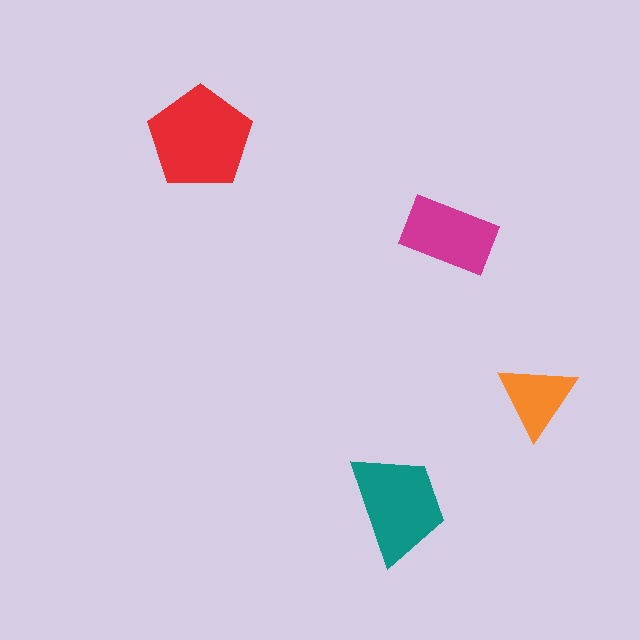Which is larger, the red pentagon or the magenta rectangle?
The red pentagon.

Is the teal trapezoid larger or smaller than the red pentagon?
Smaller.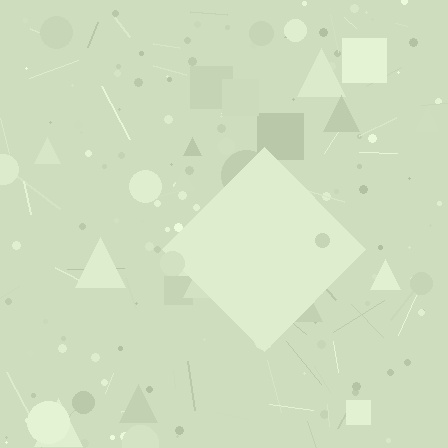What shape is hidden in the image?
A diamond is hidden in the image.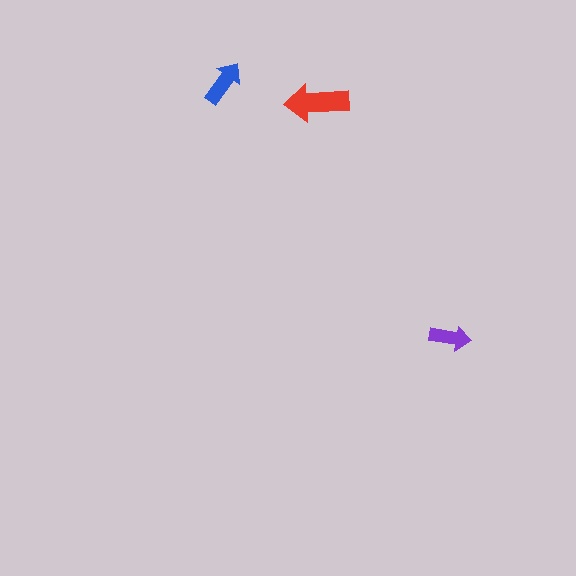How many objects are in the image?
There are 3 objects in the image.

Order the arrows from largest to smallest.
the red one, the blue one, the purple one.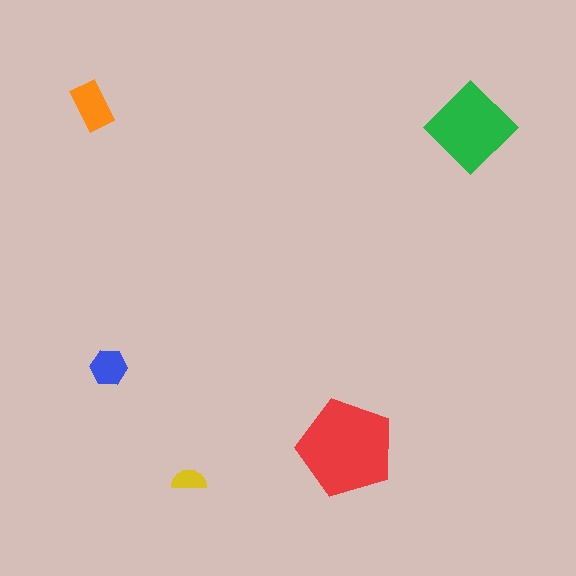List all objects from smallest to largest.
The yellow semicircle, the blue hexagon, the orange rectangle, the green diamond, the red pentagon.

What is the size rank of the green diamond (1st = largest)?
2nd.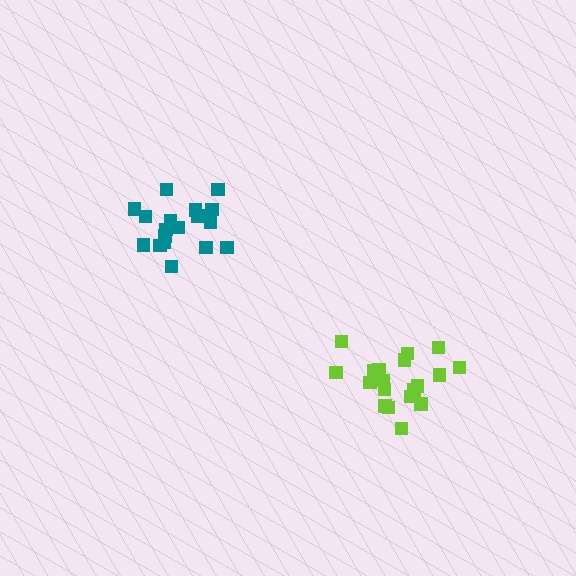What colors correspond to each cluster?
The clusters are colored: teal, lime.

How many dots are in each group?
Group 1: 19 dots, Group 2: 19 dots (38 total).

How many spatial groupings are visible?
There are 2 spatial groupings.